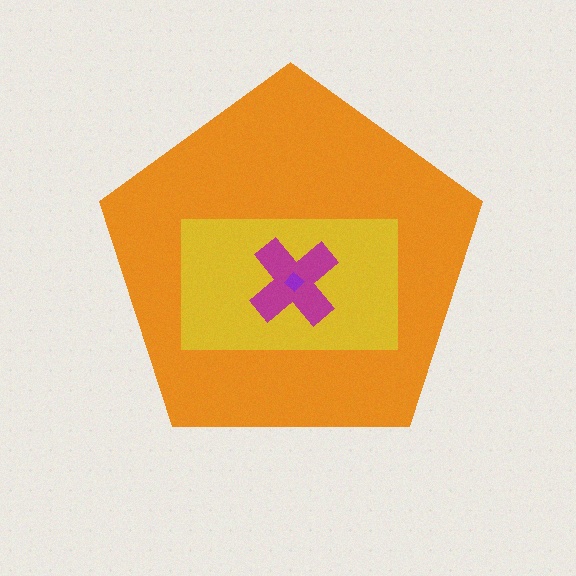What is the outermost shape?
The orange pentagon.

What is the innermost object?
The purple diamond.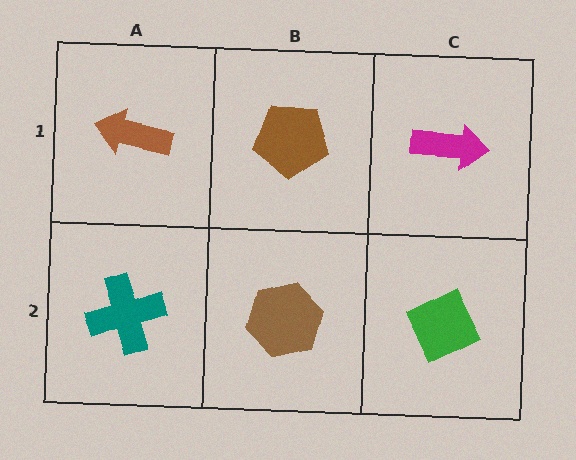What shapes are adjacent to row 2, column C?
A magenta arrow (row 1, column C), a brown hexagon (row 2, column B).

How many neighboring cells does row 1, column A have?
2.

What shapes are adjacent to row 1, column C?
A green diamond (row 2, column C), a brown pentagon (row 1, column B).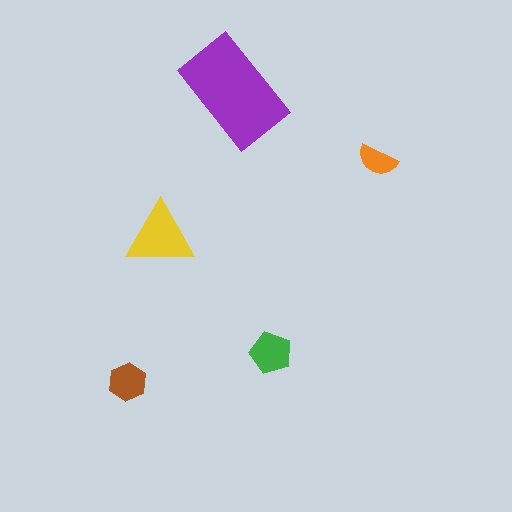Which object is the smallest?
The orange semicircle.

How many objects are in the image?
There are 5 objects in the image.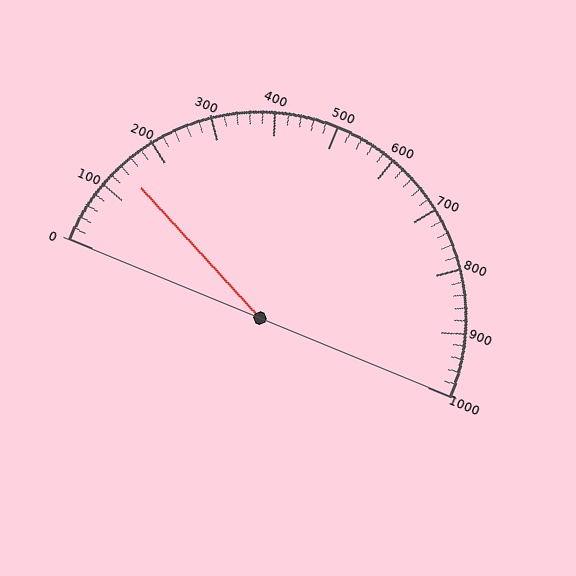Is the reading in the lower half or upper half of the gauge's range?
The reading is in the lower half of the range (0 to 1000).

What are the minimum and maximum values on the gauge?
The gauge ranges from 0 to 1000.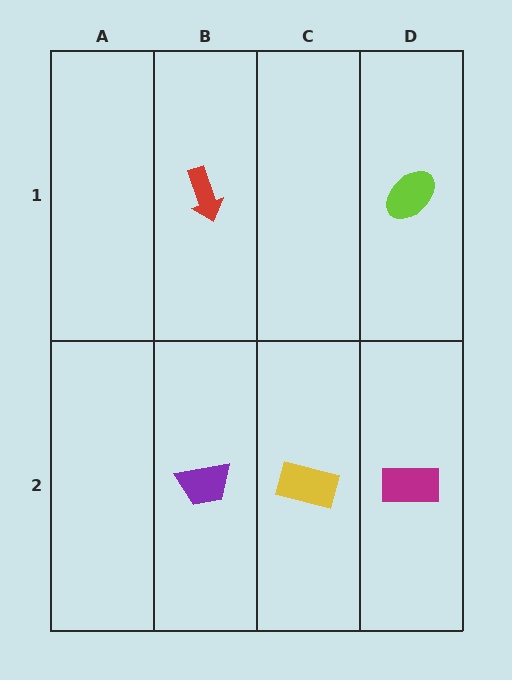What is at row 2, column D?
A magenta rectangle.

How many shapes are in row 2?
3 shapes.